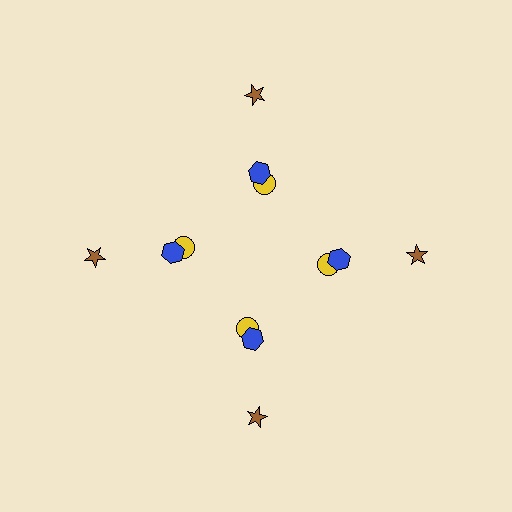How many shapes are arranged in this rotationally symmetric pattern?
There are 12 shapes, arranged in 4 groups of 3.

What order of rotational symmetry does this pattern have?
This pattern has 4-fold rotational symmetry.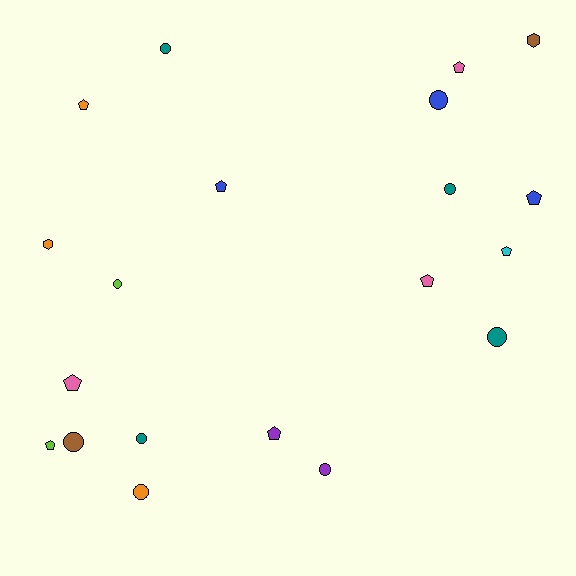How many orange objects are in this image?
There are 3 orange objects.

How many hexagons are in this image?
There are 2 hexagons.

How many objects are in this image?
There are 20 objects.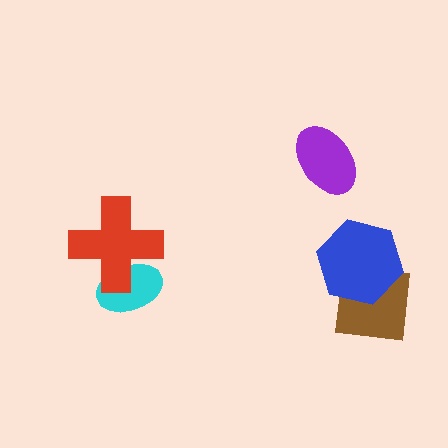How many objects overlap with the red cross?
1 object overlaps with the red cross.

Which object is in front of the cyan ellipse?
The red cross is in front of the cyan ellipse.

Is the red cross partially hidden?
No, no other shape covers it.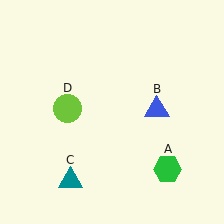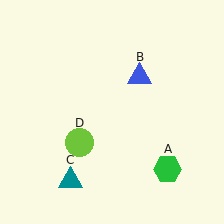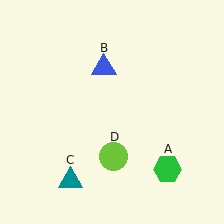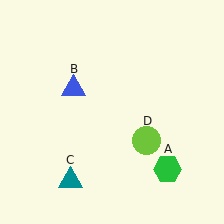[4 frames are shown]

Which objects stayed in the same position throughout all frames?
Green hexagon (object A) and teal triangle (object C) remained stationary.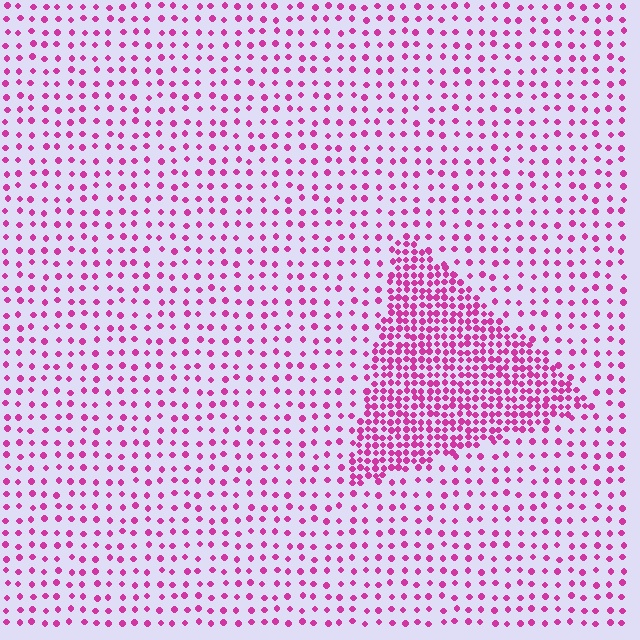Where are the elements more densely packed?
The elements are more densely packed inside the triangle boundary.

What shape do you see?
I see a triangle.